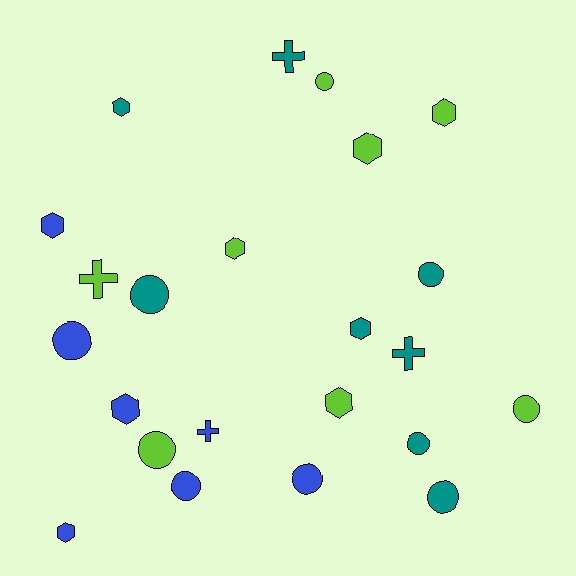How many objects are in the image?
There are 23 objects.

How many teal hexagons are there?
There are 2 teal hexagons.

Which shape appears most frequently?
Circle, with 10 objects.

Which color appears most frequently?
Lime, with 8 objects.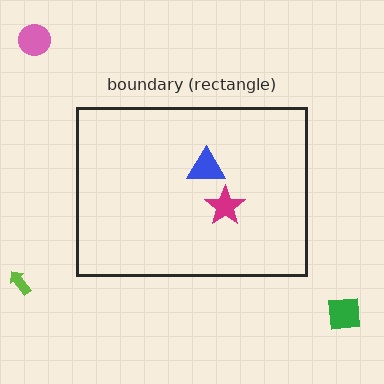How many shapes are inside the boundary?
2 inside, 3 outside.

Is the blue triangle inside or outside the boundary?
Inside.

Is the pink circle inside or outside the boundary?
Outside.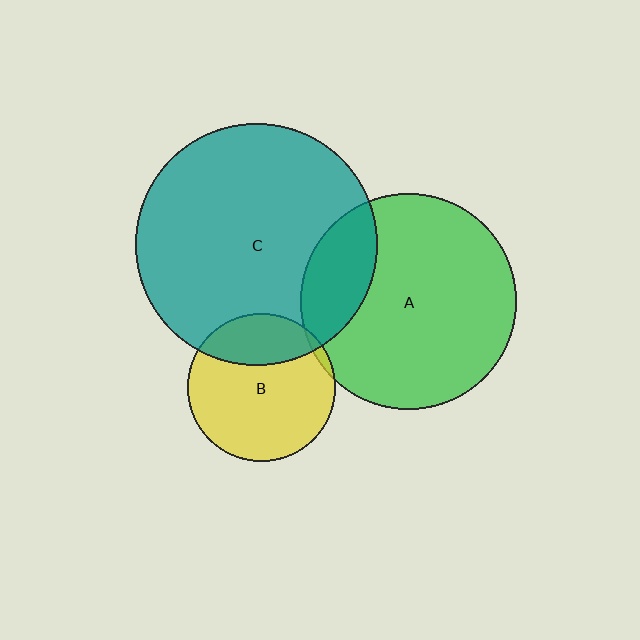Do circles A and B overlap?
Yes.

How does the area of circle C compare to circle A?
Approximately 1.2 times.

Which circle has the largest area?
Circle C (teal).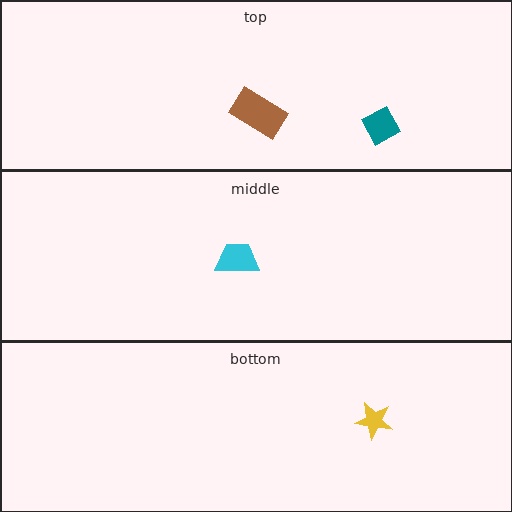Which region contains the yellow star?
The bottom region.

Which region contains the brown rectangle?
The top region.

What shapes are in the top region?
The teal diamond, the brown rectangle.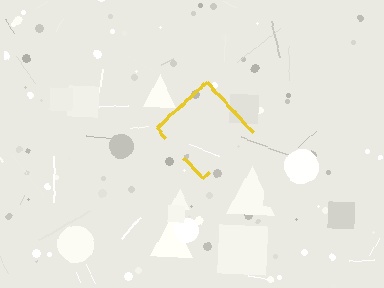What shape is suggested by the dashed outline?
The dashed outline suggests a diamond.